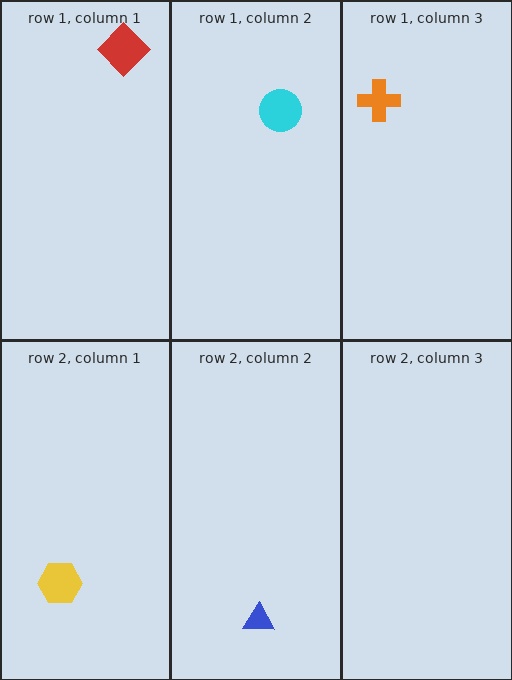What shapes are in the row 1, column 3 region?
The orange cross.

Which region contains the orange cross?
The row 1, column 3 region.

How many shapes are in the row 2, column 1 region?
1.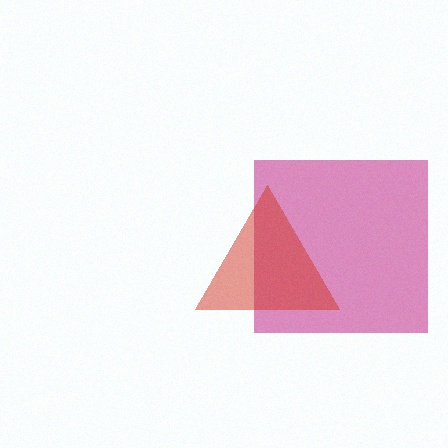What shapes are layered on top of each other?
The layered shapes are: a magenta square, a red triangle.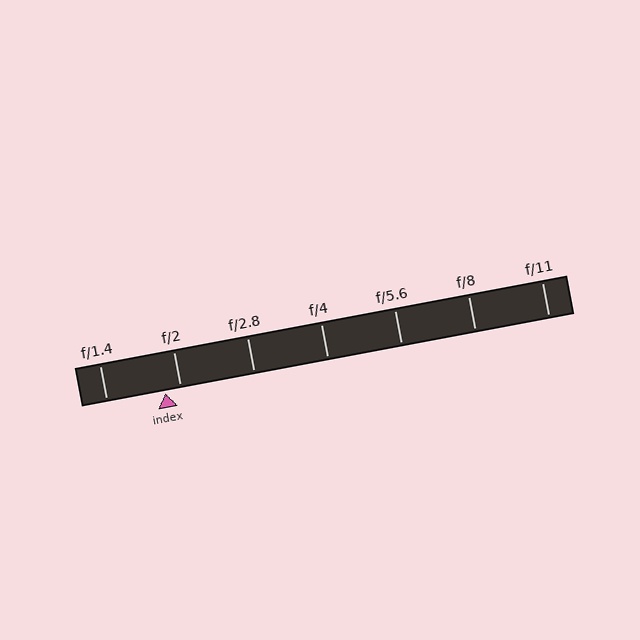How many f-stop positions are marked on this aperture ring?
There are 7 f-stop positions marked.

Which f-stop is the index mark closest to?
The index mark is closest to f/2.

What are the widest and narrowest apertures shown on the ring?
The widest aperture shown is f/1.4 and the narrowest is f/11.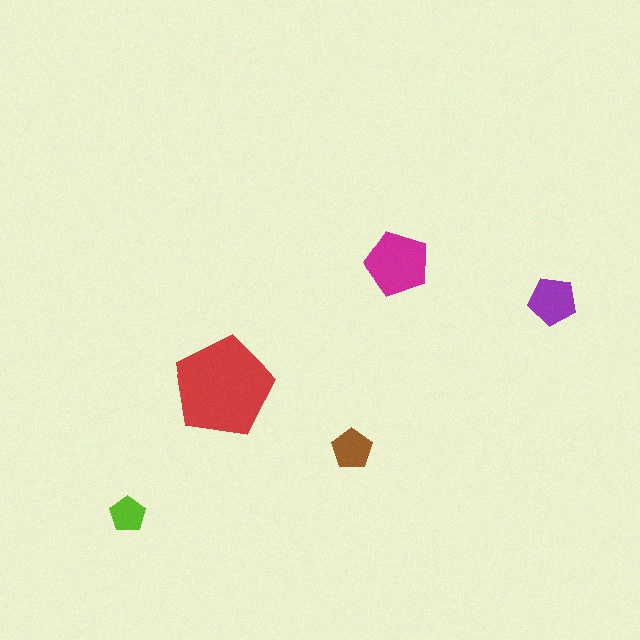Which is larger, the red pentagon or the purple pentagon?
The red one.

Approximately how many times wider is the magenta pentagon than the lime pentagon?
About 2 times wider.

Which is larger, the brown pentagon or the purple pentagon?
The purple one.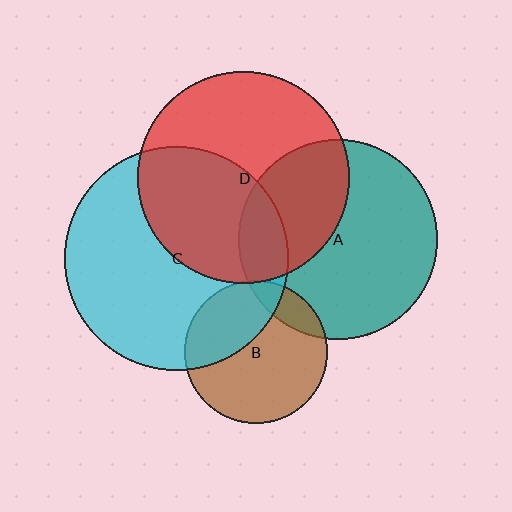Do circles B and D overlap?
Yes.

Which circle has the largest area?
Circle C (cyan).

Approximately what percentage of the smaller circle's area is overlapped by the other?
Approximately 5%.